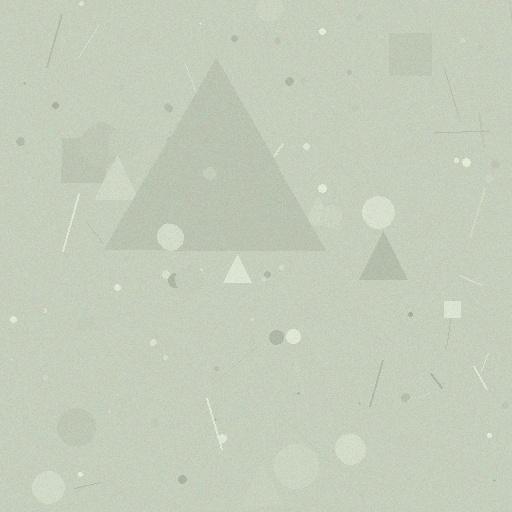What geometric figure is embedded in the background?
A triangle is embedded in the background.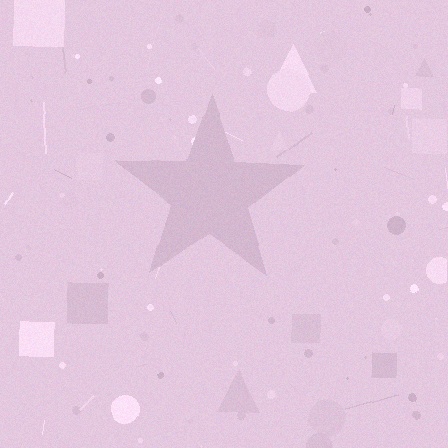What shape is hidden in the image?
A star is hidden in the image.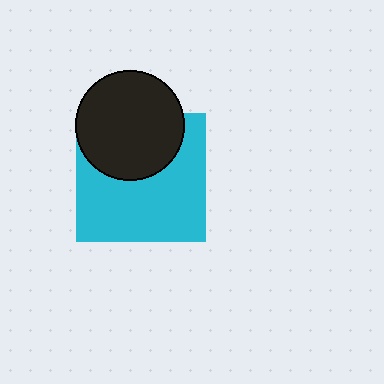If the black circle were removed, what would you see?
You would see the complete cyan square.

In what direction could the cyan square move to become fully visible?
The cyan square could move down. That would shift it out from behind the black circle entirely.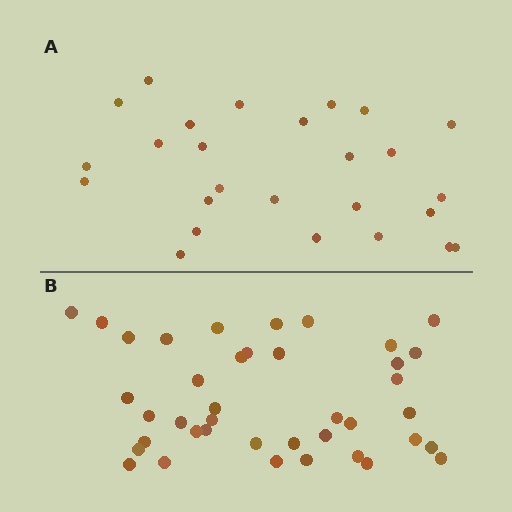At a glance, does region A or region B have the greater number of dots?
Region B (the bottom region) has more dots.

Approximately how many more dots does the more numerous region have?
Region B has approximately 15 more dots than region A.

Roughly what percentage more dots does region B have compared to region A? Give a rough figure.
About 55% more.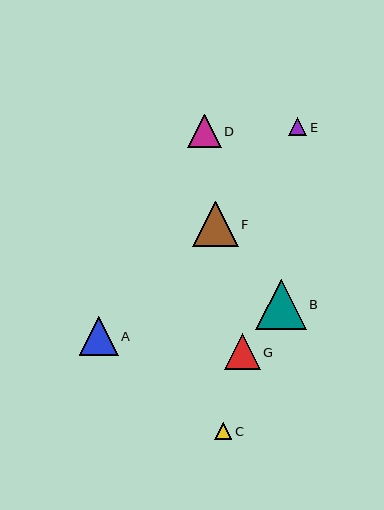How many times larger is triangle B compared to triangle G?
Triangle B is approximately 1.4 times the size of triangle G.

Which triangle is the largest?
Triangle B is the largest with a size of approximately 50 pixels.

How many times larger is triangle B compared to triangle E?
Triangle B is approximately 2.7 times the size of triangle E.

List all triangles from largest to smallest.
From largest to smallest: B, F, A, G, D, E, C.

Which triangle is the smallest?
Triangle C is the smallest with a size of approximately 17 pixels.